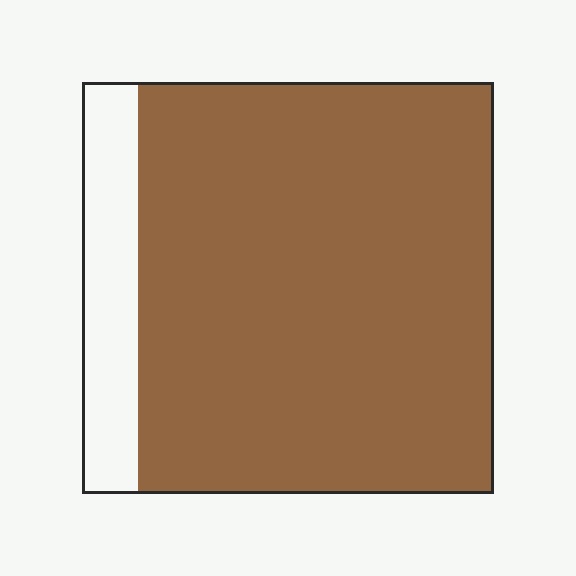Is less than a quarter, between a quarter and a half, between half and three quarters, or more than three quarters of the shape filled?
More than three quarters.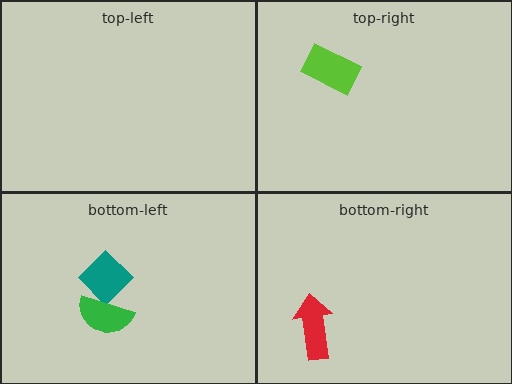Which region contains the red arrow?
The bottom-right region.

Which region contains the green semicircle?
The bottom-left region.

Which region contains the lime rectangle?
The top-right region.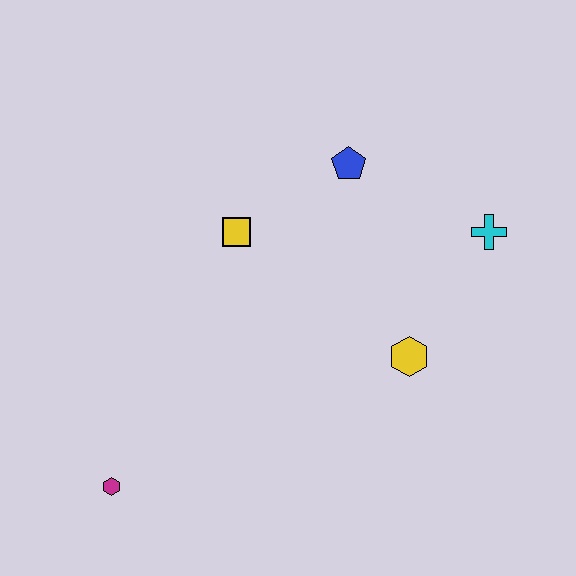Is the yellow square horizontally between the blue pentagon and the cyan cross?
No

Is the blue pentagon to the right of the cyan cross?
No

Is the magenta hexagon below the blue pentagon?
Yes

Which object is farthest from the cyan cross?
The magenta hexagon is farthest from the cyan cross.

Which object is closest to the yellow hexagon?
The cyan cross is closest to the yellow hexagon.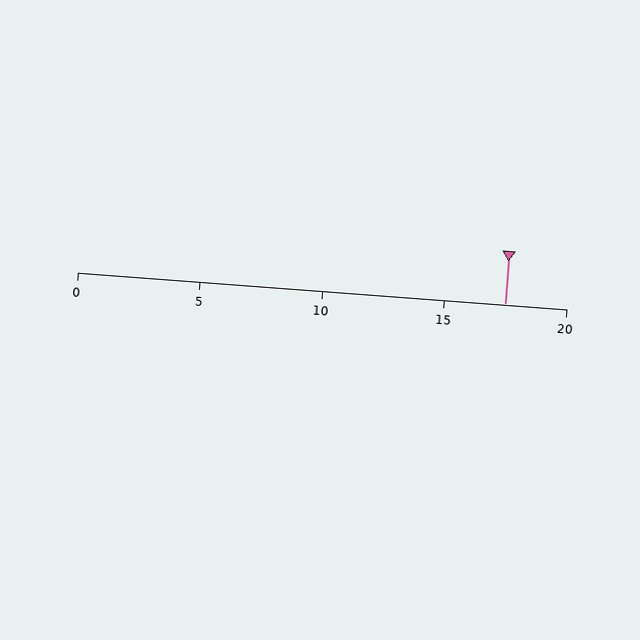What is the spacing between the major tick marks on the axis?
The major ticks are spaced 5 apart.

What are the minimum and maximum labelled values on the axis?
The axis runs from 0 to 20.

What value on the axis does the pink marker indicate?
The marker indicates approximately 17.5.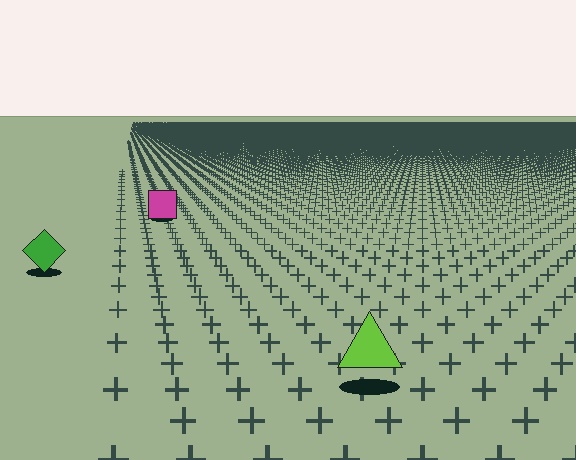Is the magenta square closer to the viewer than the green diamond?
No. The green diamond is closer — you can tell from the texture gradient: the ground texture is coarser near it.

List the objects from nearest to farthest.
From nearest to farthest: the lime triangle, the green diamond, the magenta square.